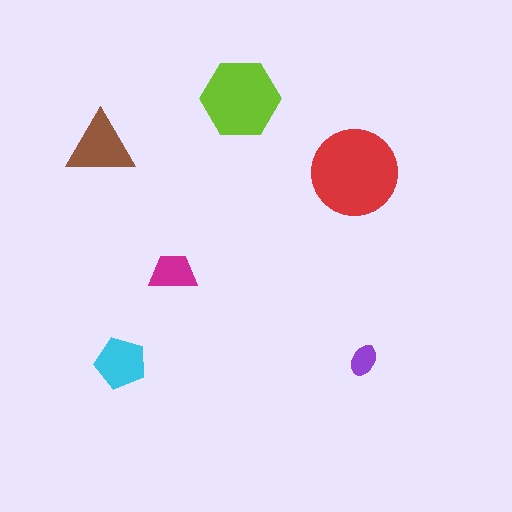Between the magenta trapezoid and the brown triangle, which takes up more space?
The brown triangle.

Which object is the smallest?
The purple ellipse.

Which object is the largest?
The red circle.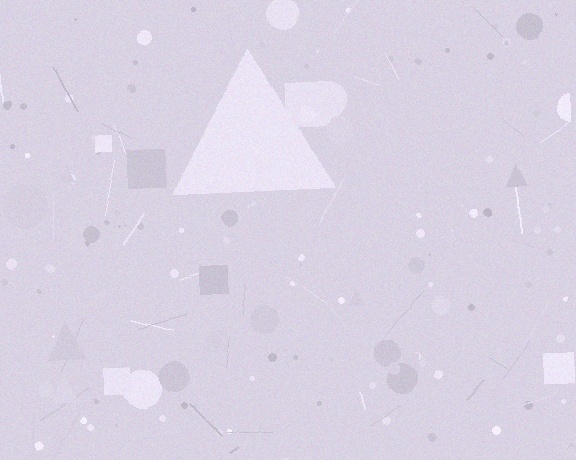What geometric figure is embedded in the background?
A triangle is embedded in the background.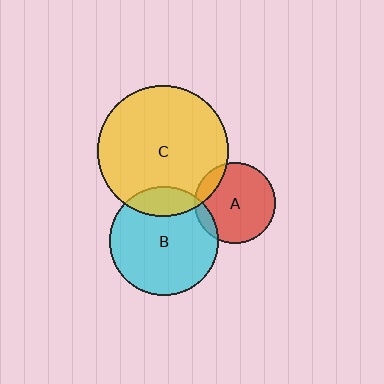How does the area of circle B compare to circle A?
Approximately 1.8 times.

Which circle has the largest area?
Circle C (yellow).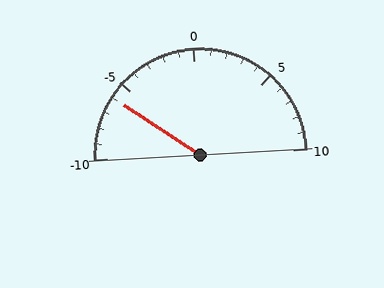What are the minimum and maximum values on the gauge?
The gauge ranges from -10 to 10.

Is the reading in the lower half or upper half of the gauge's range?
The reading is in the lower half of the range (-10 to 10).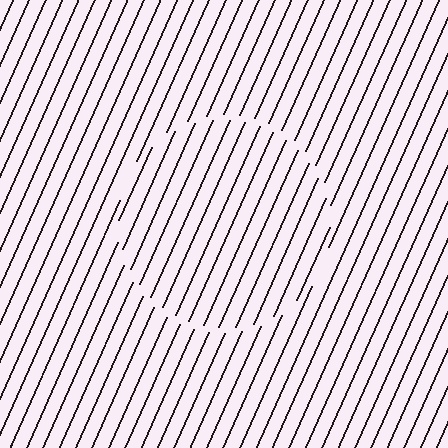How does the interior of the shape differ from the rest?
The interior of the shape contains the same grating, shifted by half a period — the contour is defined by the phase discontinuity where line-ends from the inner and outer gratings abut.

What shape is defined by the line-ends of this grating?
An illusory circle. The interior of the shape contains the same grating, shifted by half a period — the contour is defined by the phase discontinuity where line-ends from the inner and outer gratings abut.